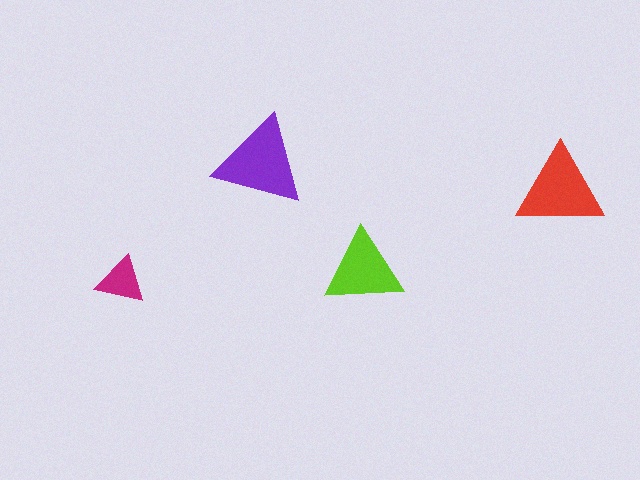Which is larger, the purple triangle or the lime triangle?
The purple one.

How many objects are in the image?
There are 4 objects in the image.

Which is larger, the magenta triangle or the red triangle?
The red one.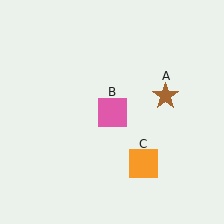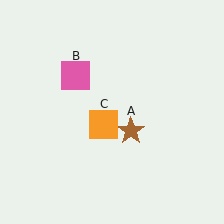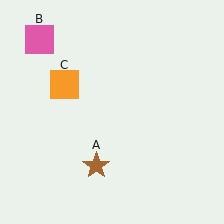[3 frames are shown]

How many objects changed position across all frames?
3 objects changed position: brown star (object A), pink square (object B), orange square (object C).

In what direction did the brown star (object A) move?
The brown star (object A) moved down and to the left.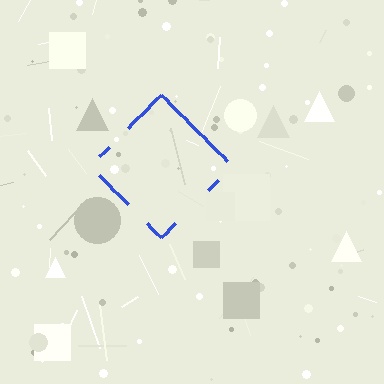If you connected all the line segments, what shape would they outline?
They would outline a diamond.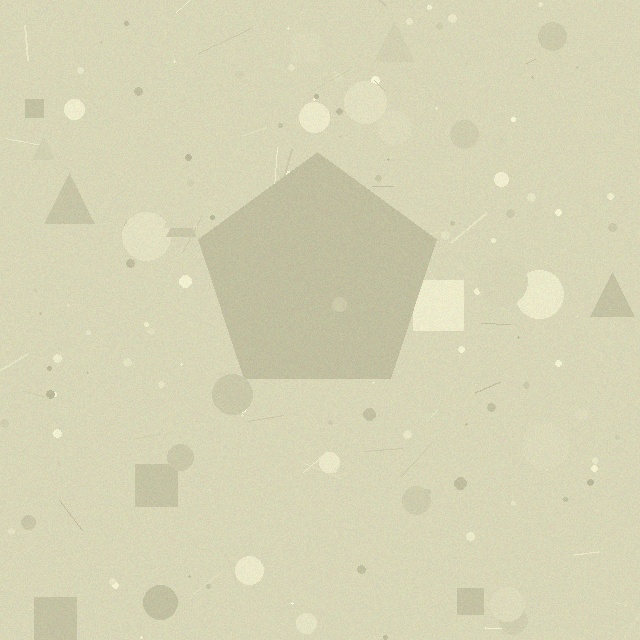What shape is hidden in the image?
A pentagon is hidden in the image.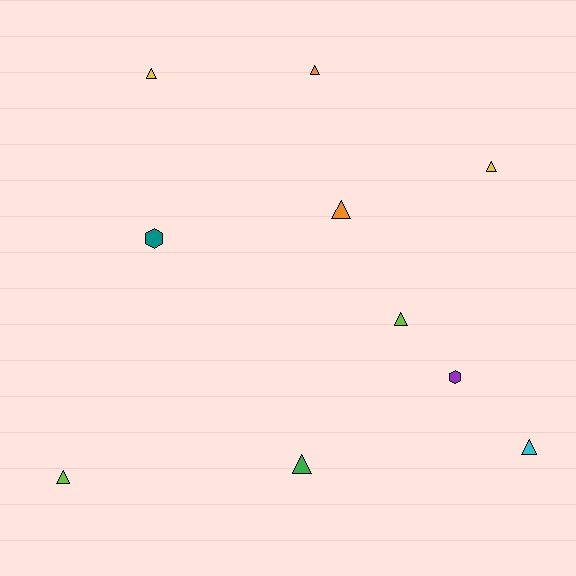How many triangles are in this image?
There are 8 triangles.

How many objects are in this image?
There are 10 objects.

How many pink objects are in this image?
There are no pink objects.